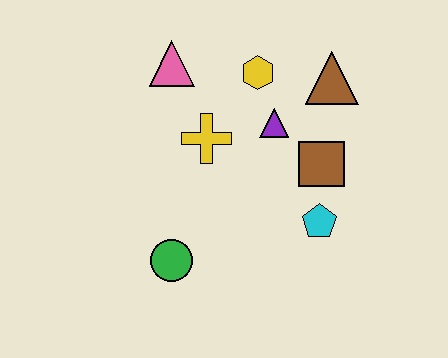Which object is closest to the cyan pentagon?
The brown square is closest to the cyan pentagon.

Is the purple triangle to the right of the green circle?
Yes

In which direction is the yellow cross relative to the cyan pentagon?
The yellow cross is to the left of the cyan pentagon.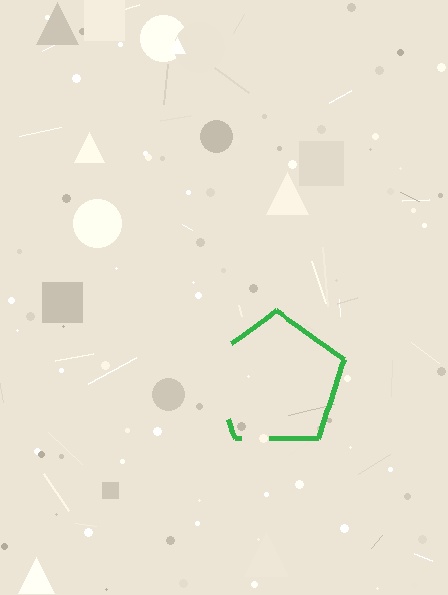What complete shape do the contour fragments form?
The contour fragments form a pentagon.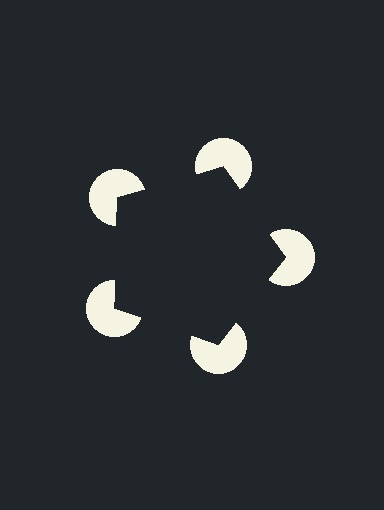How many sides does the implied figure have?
5 sides.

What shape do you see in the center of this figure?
An illusory pentagon — its edges are inferred from the aligned wedge cuts in the pac-man discs, not physically drawn.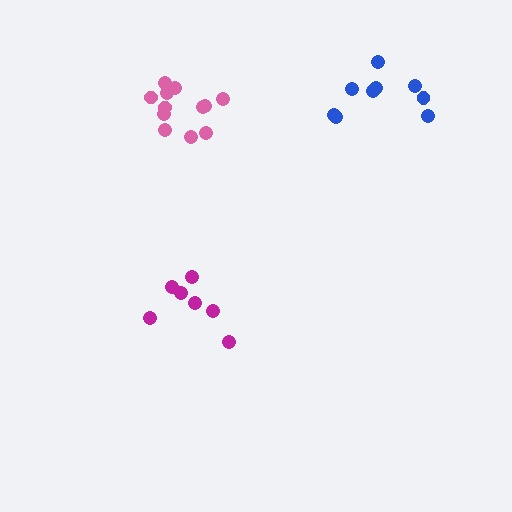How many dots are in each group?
Group 1: 7 dots, Group 2: 12 dots, Group 3: 9 dots (28 total).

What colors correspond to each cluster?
The clusters are colored: magenta, pink, blue.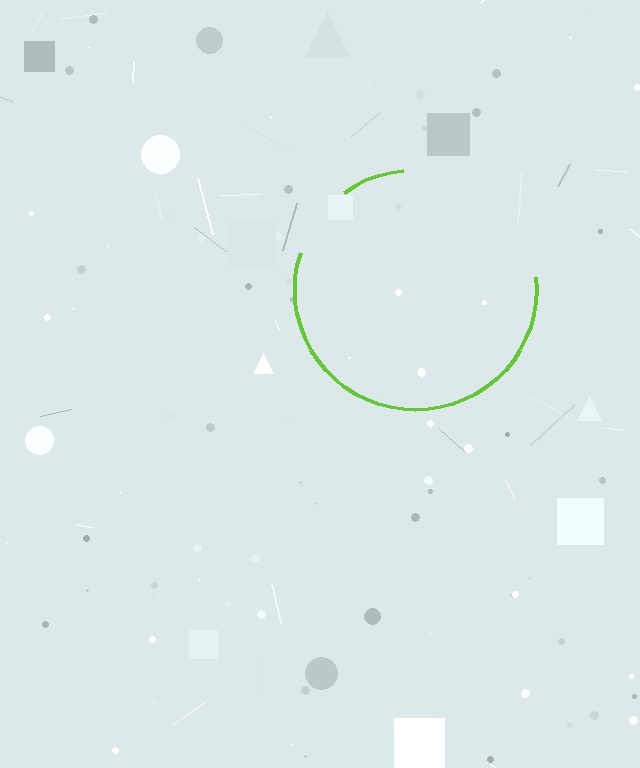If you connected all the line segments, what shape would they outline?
They would outline a circle.